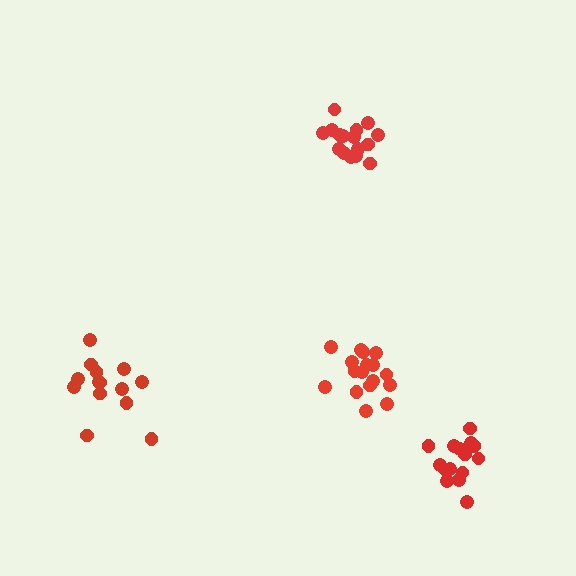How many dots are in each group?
Group 1: 16 dots, Group 2: 15 dots, Group 3: 14 dots, Group 4: 17 dots (62 total).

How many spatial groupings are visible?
There are 4 spatial groupings.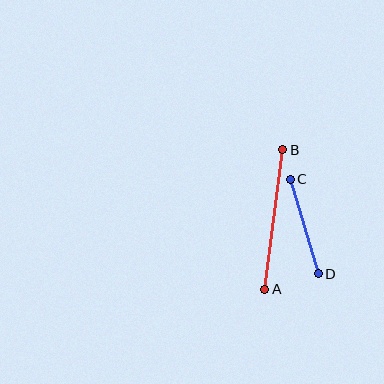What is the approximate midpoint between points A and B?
The midpoint is at approximately (274, 219) pixels.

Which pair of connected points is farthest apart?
Points A and B are farthest apart.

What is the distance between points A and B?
The distance is approximately 141 pixels.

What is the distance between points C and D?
The distance is approximately 99 pixels.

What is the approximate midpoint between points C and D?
The midpoint is at approximately (304, 227) pixels.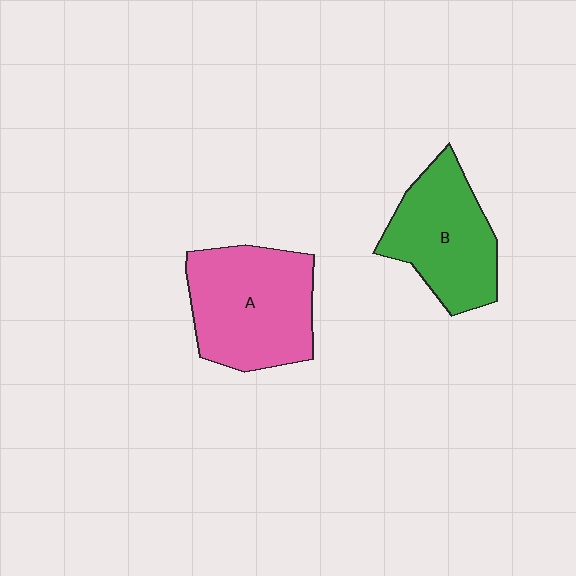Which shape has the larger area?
Shape A (pink).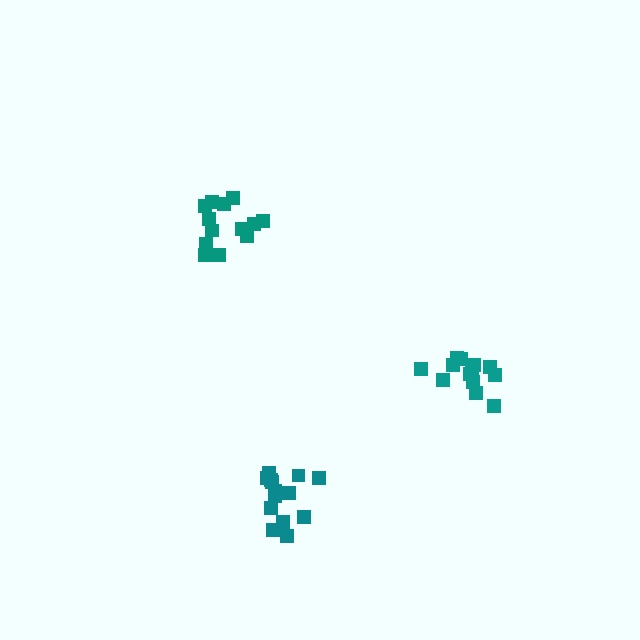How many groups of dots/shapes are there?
There are 3 groups.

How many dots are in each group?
Group 1: 13 dots, Group 2: 13 dots, Group 3: 14 dots (40 total).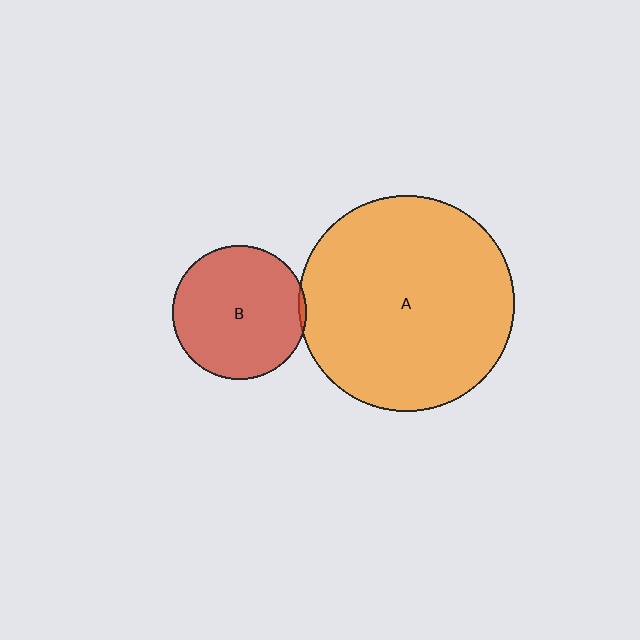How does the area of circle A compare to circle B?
Approximately 2.6 times.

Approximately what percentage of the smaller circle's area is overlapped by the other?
Approximately 5%.